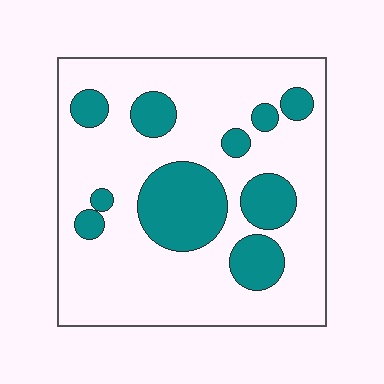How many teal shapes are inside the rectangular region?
10.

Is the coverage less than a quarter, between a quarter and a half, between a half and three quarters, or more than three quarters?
Less than a quarter.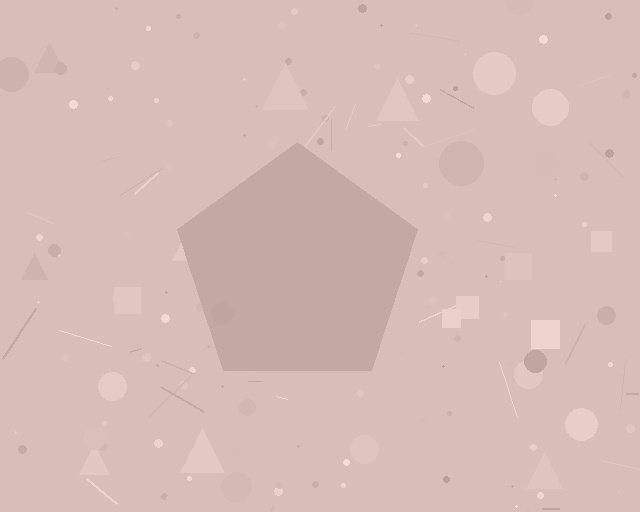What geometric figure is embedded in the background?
A pentagon is embedded in the background.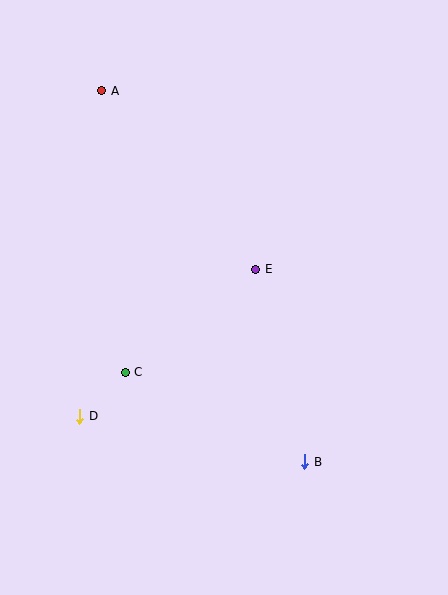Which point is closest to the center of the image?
Point E at (256, 269) is closest to the center.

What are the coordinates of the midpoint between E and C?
The midpoint between E and C is at (191, 321).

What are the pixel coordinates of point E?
Point E is at (256, 269).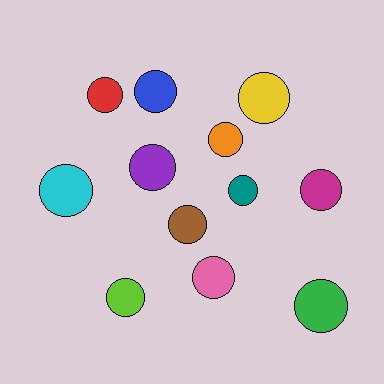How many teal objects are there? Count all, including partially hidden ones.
There is 1 teal object.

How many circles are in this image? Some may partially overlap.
There are 12 circles.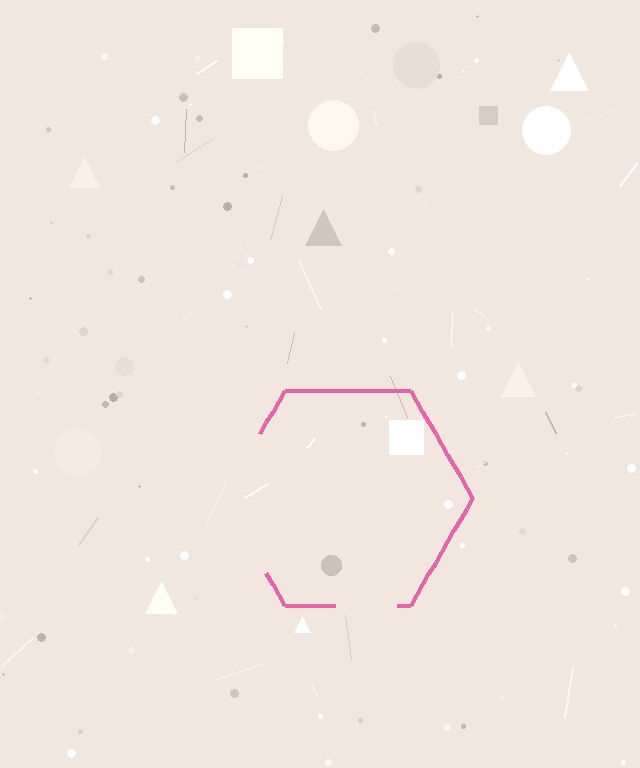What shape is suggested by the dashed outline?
The dashed outline suggests a hexagon.